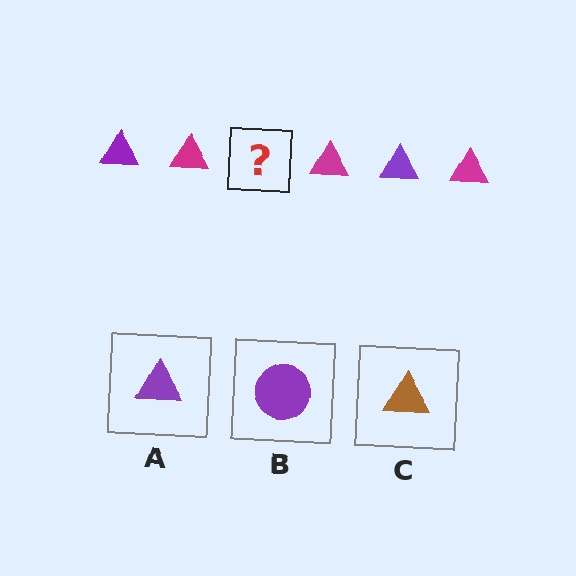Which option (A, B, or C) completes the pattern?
A.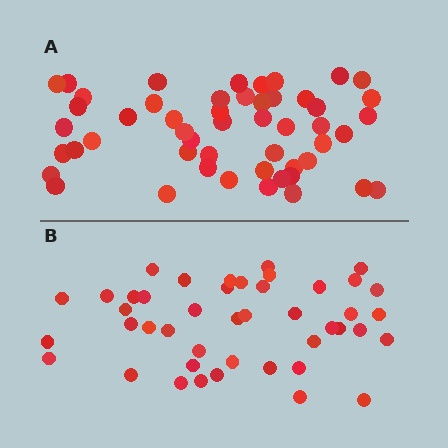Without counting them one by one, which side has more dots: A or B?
Region A (the top region) has more dots.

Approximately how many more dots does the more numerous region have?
Region A has roughly 8 or so more dots than region B.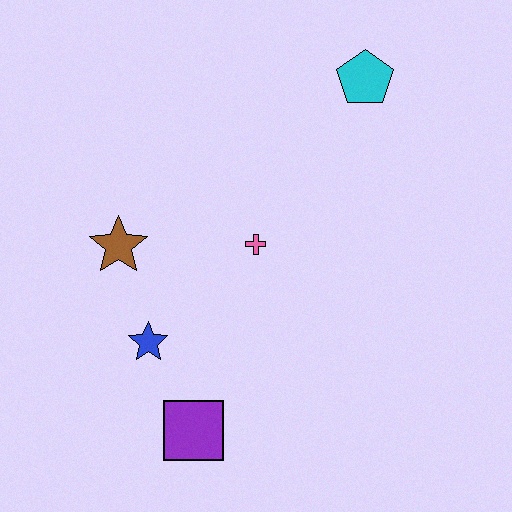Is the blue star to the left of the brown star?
No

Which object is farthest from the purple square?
The cyan pentagon is farthest from the purple square.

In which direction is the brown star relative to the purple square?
The brown star is above the purple square.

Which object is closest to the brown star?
The blue star is closest to the brown star.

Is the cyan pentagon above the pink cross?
Yes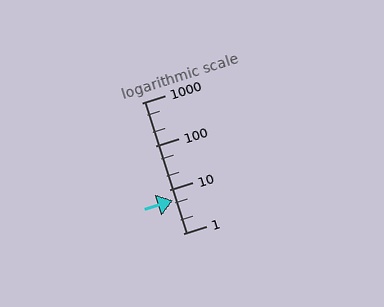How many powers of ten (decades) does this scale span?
The scale spans 3 decades, from 1 to 1000.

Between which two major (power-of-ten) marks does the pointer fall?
The pointer is between 1 and 10.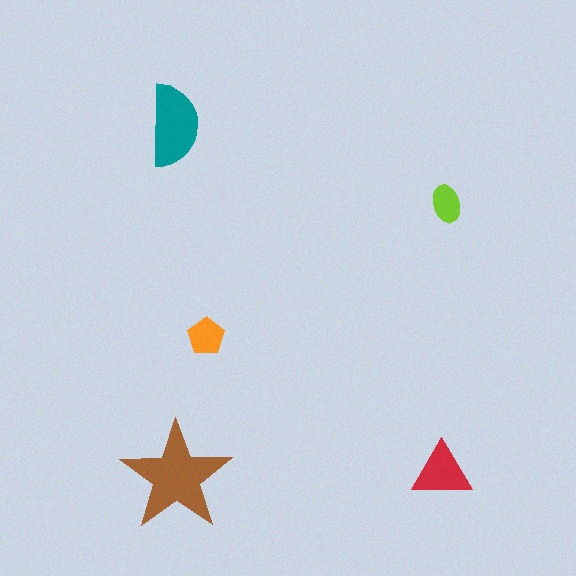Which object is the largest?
The brown star.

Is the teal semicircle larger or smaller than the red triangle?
Larger.